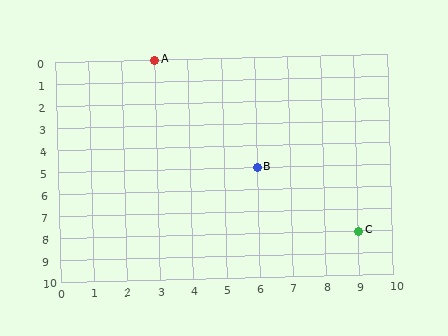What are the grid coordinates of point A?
Point A is at grid coordinates (3, 0).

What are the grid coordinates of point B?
Point B is at grid coordinates (6, 5).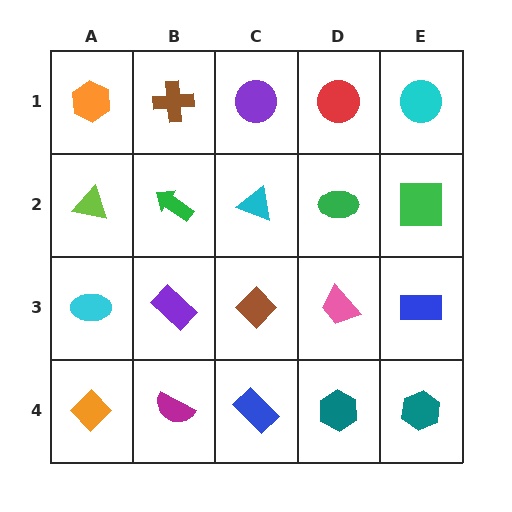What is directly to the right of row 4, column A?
A magenta semicircle.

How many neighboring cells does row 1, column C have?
3.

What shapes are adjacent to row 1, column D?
A green ellipse (row 2, column D), a purple circle (row 1, column C), a cyan circle (row 1, column E).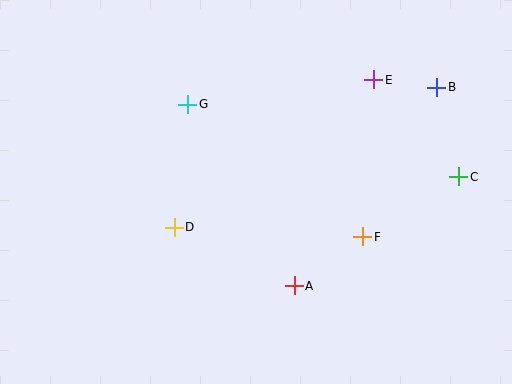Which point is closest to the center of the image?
Point D at (174, 227) is closest to the center.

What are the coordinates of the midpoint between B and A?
The midpoint between B and A is at (366, 187).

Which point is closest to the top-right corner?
Point B is closest to the top-right corner.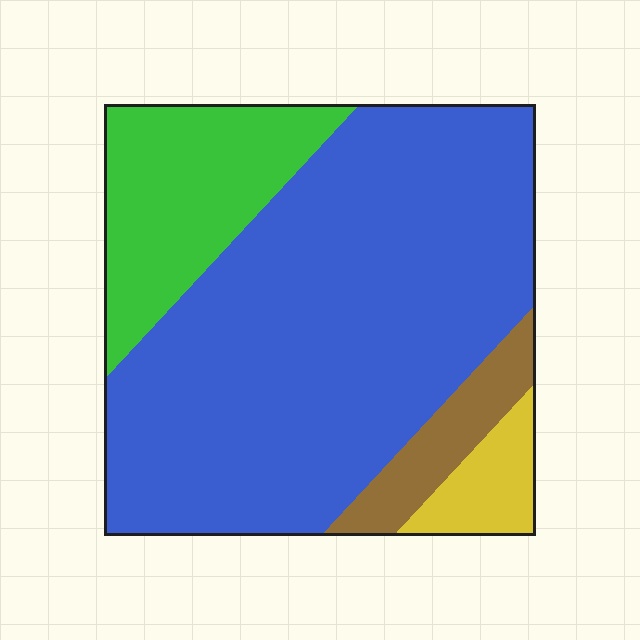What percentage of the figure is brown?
Brown covers about 5% of the figure.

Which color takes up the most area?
Blue, at roughly 70%.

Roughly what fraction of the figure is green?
Green covers about 20% of the figure.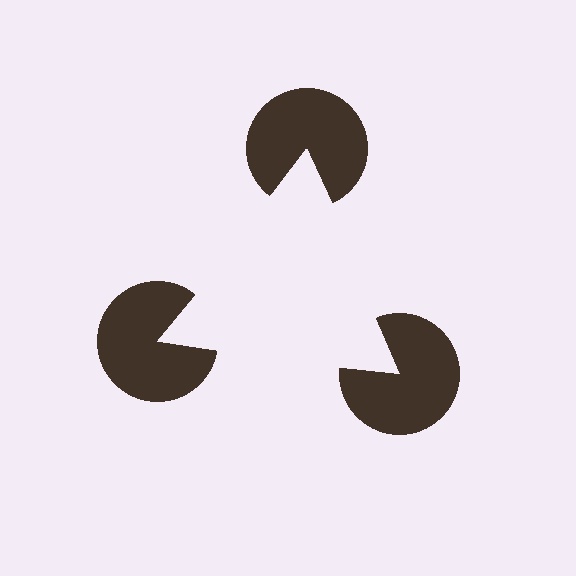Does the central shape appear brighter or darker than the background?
It typically appears slightly brighter than the background, even though no actual brightness change is drawn.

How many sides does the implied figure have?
3 sides.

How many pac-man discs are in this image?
There are 3 — one at each vertex of the illusory triangle.